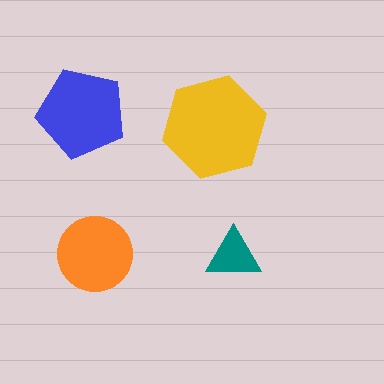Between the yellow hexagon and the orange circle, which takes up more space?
The yellow hexagon.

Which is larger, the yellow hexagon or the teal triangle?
The yellow hexagon.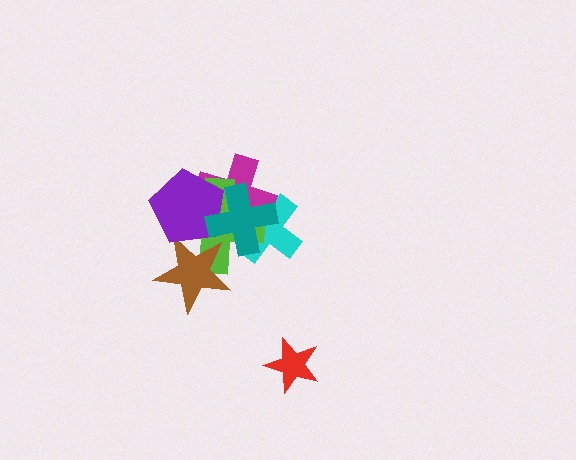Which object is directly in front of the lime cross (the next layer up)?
The brown star is directly in front of the lime cross.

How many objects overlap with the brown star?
2 objects overlap with the brown star.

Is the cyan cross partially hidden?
Yes, it is partially covered by another shape.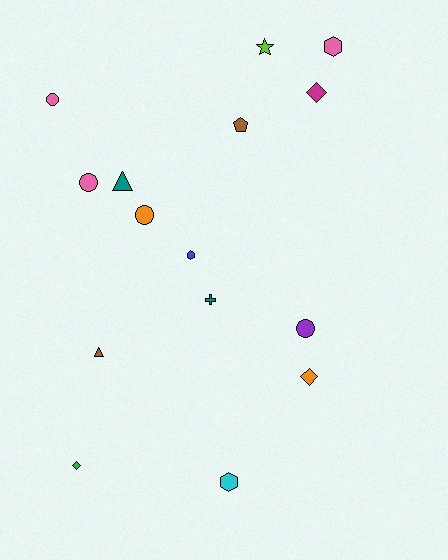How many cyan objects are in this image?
There is 1 cyan object.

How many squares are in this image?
There are no squares.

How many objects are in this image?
There are 15 objects.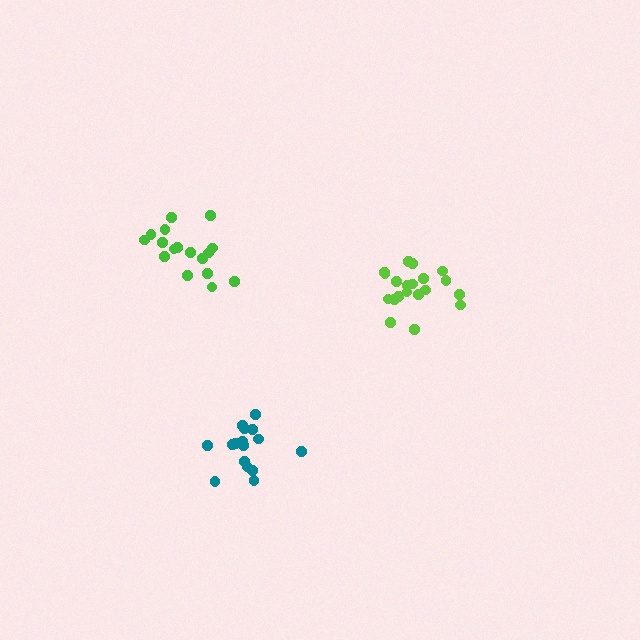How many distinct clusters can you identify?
There are 3 distinct clusters.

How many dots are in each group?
Group 1: 17 dots, Group 2: 16 dots, Group 3: 20 dots (53 total).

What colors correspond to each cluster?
The clusters are colored: green, teal, lime.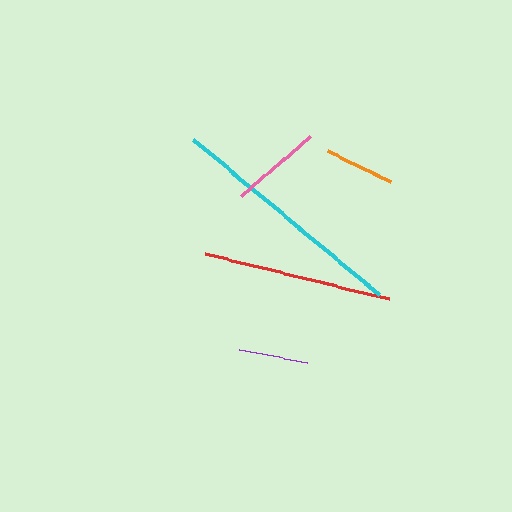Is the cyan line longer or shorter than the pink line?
The cyan line is longer than the pink line.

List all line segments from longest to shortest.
From longest to shortest: cyan, red, pink, orange, purple.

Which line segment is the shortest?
The purple line is the shortest at approximately 69 pixels.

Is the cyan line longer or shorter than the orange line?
The cyan line is longer than the orange line.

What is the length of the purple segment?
The purple segment is approximately 69 pixels long.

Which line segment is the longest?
The cyan line is the longest at approximately 242 pixels.